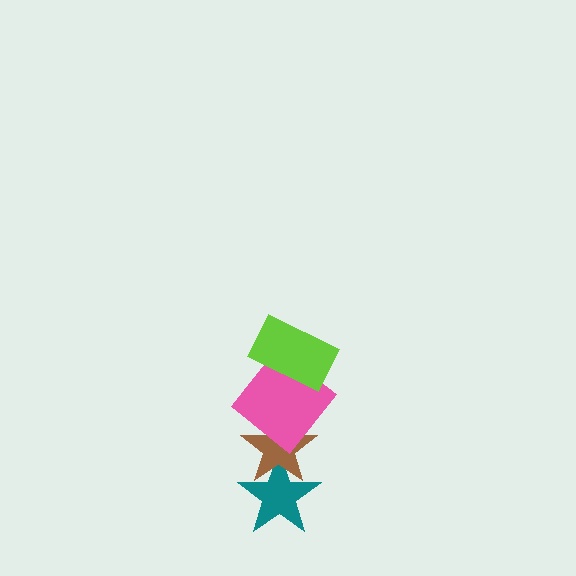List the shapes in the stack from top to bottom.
From top to bottom: the lime rectangle, the pink diamond, the brown star, the teal star.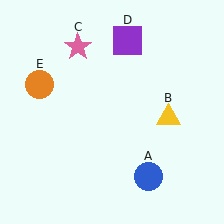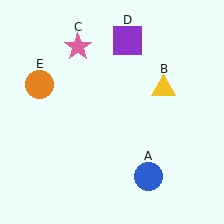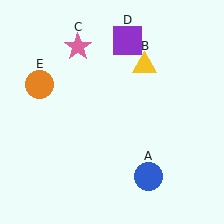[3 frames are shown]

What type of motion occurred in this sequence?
The yellow triangle (object B) rotated counterclockwise around the center of the scene.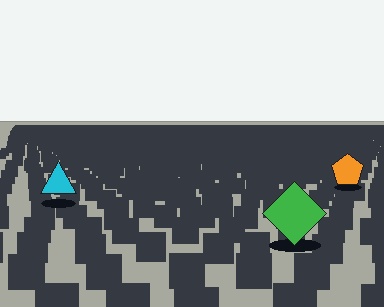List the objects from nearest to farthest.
From nearest to farthest: the green diamond, the cyan triangle, the orange pentagon.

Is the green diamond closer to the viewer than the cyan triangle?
Yes. The green diamond is closer — you can tell from the texture gradient: the ground texture is coarser near it.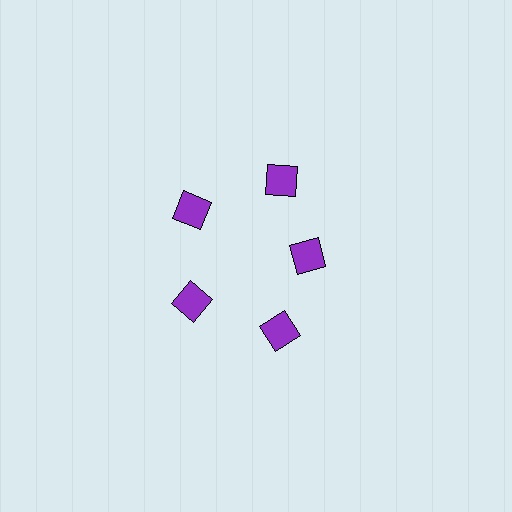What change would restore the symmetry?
The symmetry would be restored by moving it outward, back onto the ring so that all 5 squares sit at equal angles and equal distance from the center.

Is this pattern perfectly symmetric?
No. The 5 purple squares are arranged in a ring, but one element near the 3 o'clock position is pulled inward toward the center, breaking the 5-fold rotational symmetry.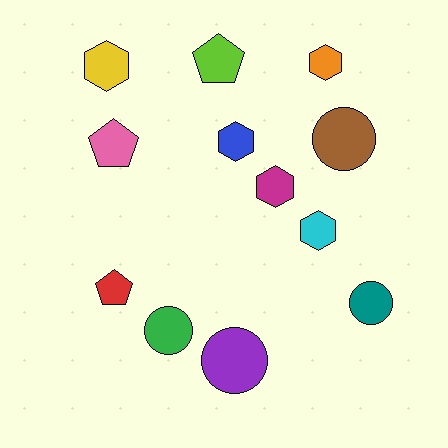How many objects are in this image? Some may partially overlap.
There are 12 objects.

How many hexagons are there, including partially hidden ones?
There are 5 hexagons.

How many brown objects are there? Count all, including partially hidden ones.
There is 1 brown object.